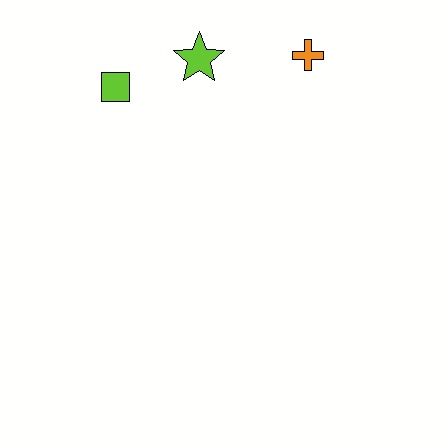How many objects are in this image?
There are 3 objects.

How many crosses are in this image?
There is 1 cross.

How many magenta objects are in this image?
There are no magenta objects.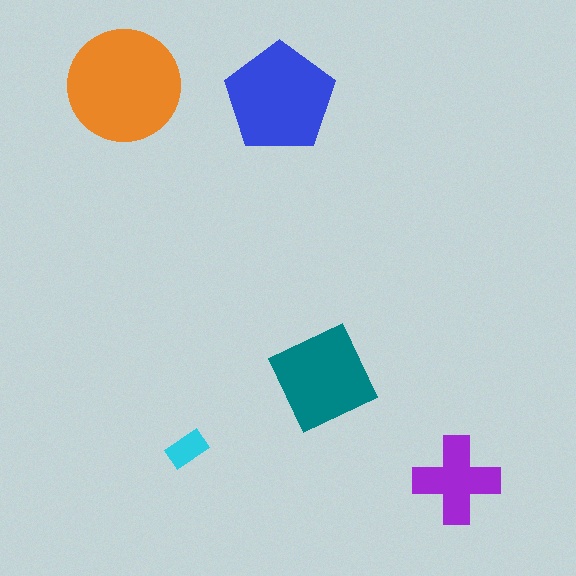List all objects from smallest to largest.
The cyan rectangle, the purple cross, the teal square, the blue pentagon, the orange circle.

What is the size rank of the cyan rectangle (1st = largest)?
5th.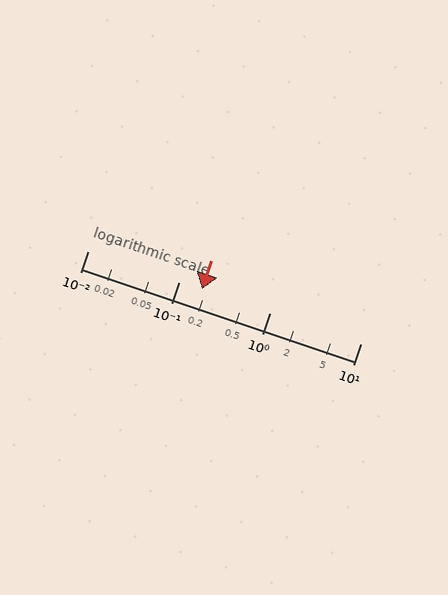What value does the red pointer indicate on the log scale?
The pointer indicates approximately 0.18.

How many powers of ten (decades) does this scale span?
The scale spans 3 decades, from 0.01 to 10.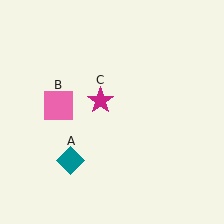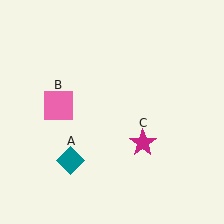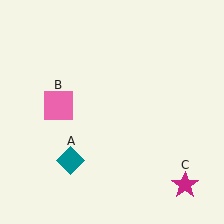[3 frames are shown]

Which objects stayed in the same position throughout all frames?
Teal diamond (object A) and pink square (object B) remained stationary.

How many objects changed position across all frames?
1 object changed position: magenta star (object C).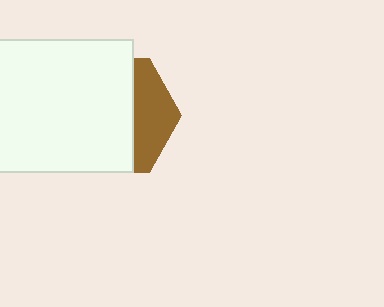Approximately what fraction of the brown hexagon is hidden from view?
Roughly 67% of the brown hexagon is hidden behind the white rectangle.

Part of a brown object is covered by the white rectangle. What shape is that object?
It is a hexagon.